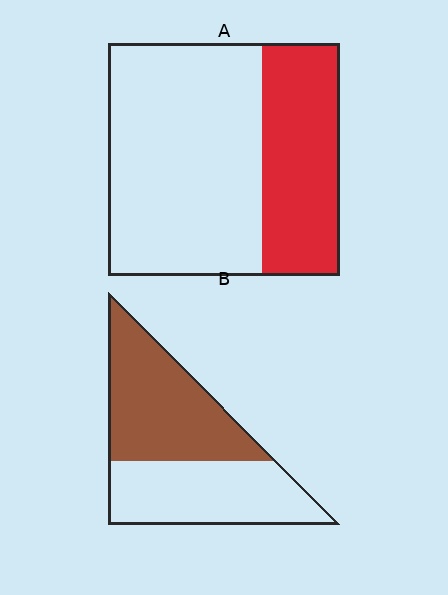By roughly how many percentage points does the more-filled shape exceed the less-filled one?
By roughly 20 percentage points (B over A).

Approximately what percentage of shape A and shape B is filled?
A is approximately 35% and B is approximately 55%.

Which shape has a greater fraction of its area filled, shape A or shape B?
Shape B.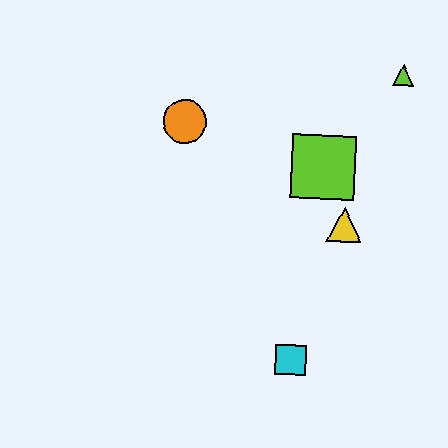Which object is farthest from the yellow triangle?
The orange circle is farthest from the yellow triangle.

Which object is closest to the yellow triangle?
The lime square is closest to the yellow triangle.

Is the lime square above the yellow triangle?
Yes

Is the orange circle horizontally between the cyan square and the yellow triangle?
No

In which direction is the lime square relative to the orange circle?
The lime square is to the right of the orange circle.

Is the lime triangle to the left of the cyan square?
No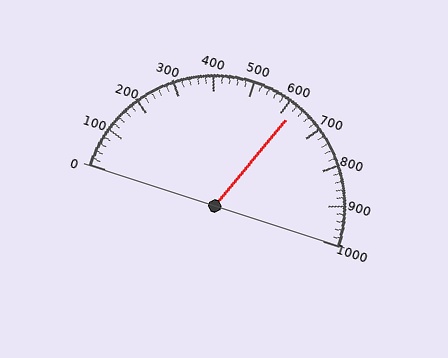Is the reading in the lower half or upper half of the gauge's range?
The reading is in the upper half of the range (0 to 1000).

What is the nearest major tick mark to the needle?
The nearest major tick mark is 600.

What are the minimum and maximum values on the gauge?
The gauge ranges from 0 to 1000.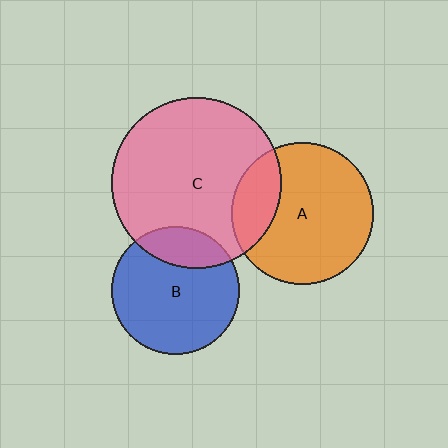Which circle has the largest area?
Circle C (pink).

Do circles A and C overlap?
Yes.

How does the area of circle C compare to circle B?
Approximately 1.8 times.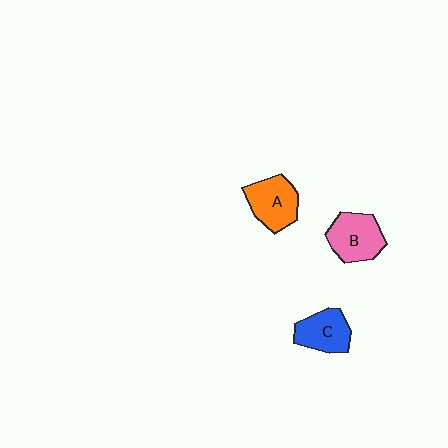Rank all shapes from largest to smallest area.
From largest to smallest: B (pink), A (orange), C (blue).